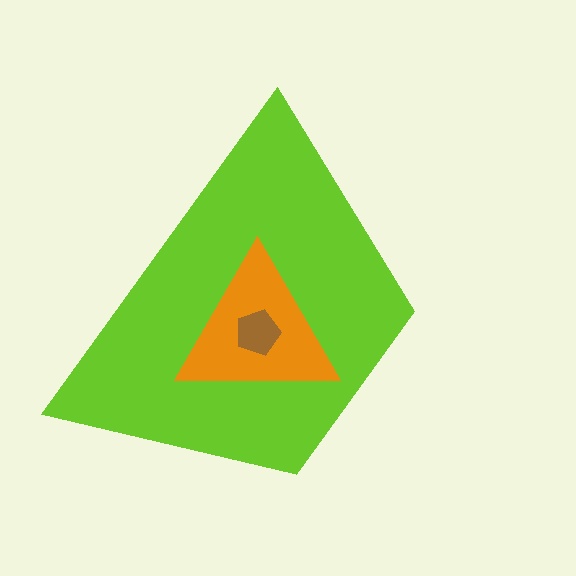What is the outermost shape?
The lime trapezoid.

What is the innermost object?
The brown pentagon.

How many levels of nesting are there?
3.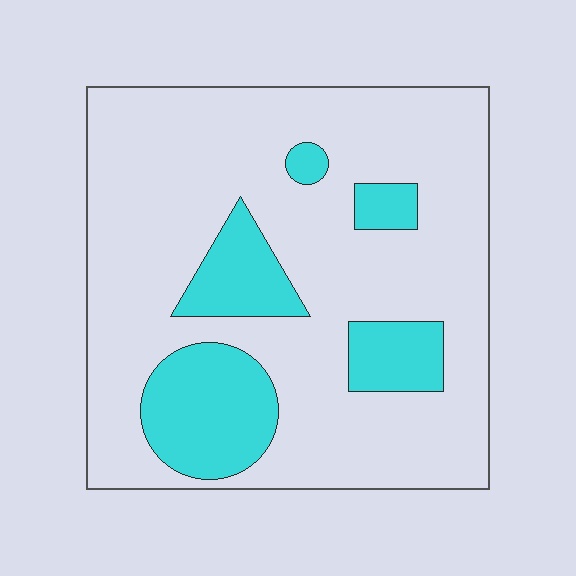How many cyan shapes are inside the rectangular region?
5.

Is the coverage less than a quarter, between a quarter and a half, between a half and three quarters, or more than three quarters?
Less than a quarter.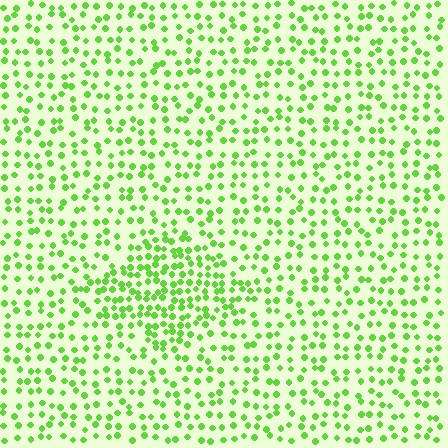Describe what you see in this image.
The image contains small lime elements arranged at two different densities. A diamond-shaped region is visible where the elements are more densely packed than the surrounding area.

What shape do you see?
I see a diamond.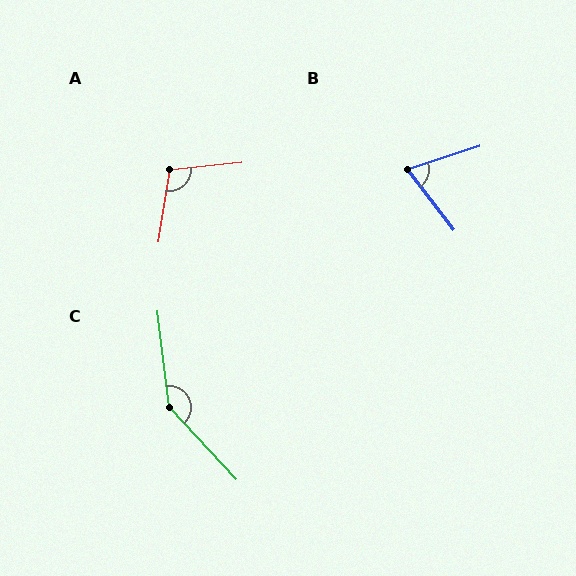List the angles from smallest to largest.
B (70°), A (105°), C (144°).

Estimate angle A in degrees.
Approximately 105 degrees.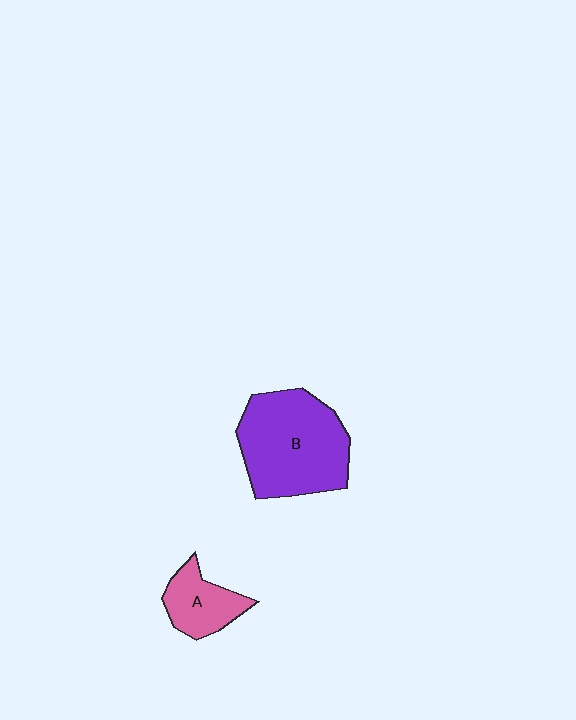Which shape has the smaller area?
Shape A (pink).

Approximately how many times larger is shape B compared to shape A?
Approximately 2.4 times.